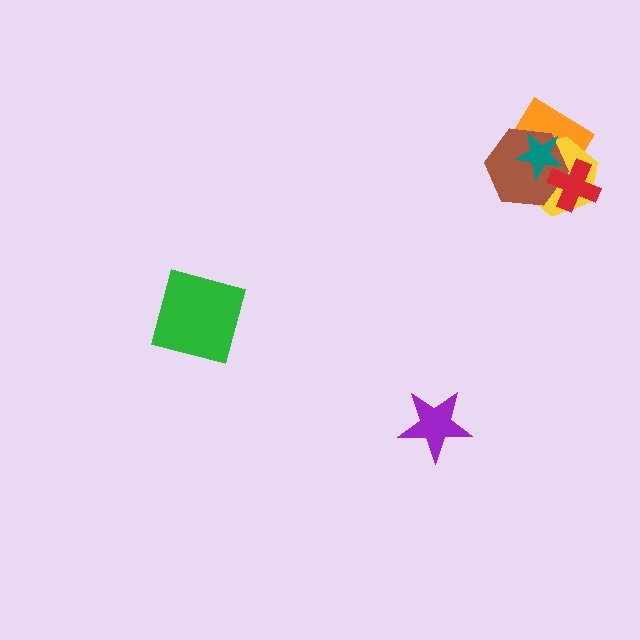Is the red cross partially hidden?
Yes, it is partially covered by another shape.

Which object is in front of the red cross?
The teal star is in front of the red cross.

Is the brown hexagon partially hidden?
Yes, it is partially covered by another shape.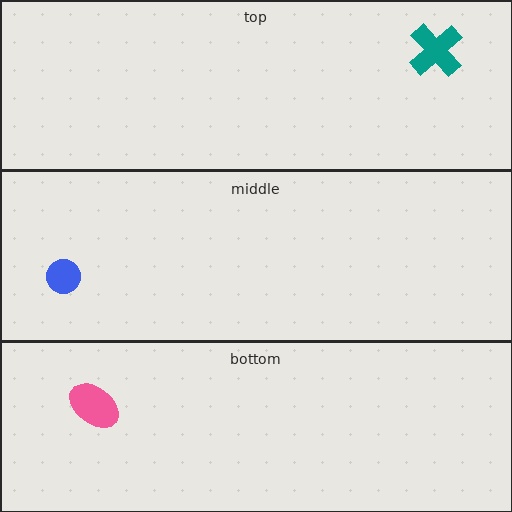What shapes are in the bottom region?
The pink ellipse.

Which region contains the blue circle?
The middle region.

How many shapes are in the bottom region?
1.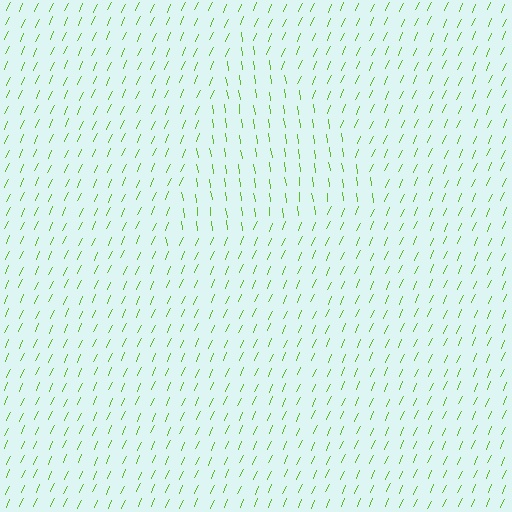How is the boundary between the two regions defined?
The boundary is defined purely by a change in line orientation (approximately 32 degrees difference). All lines are the same color and thickness.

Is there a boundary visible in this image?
Yes, there is a texture boundary formed by a change in line orientation.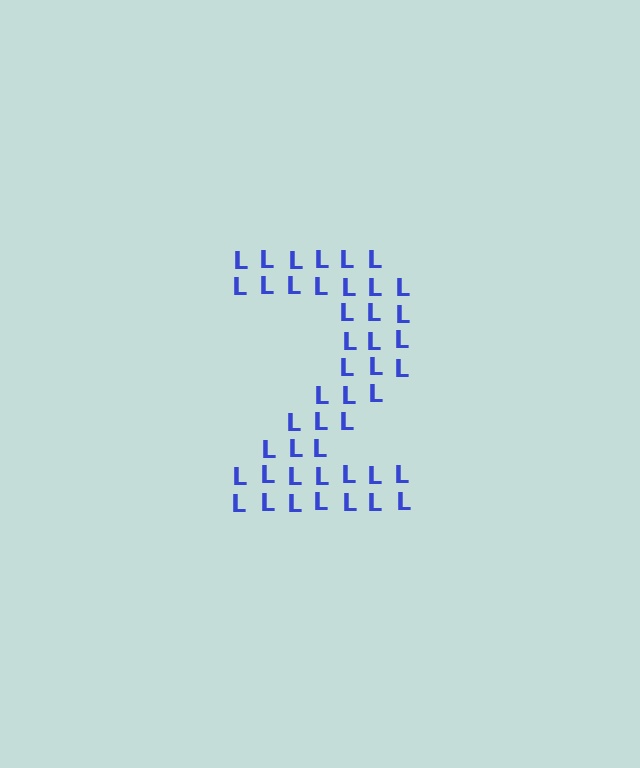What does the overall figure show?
The overall figure shows the digit 2.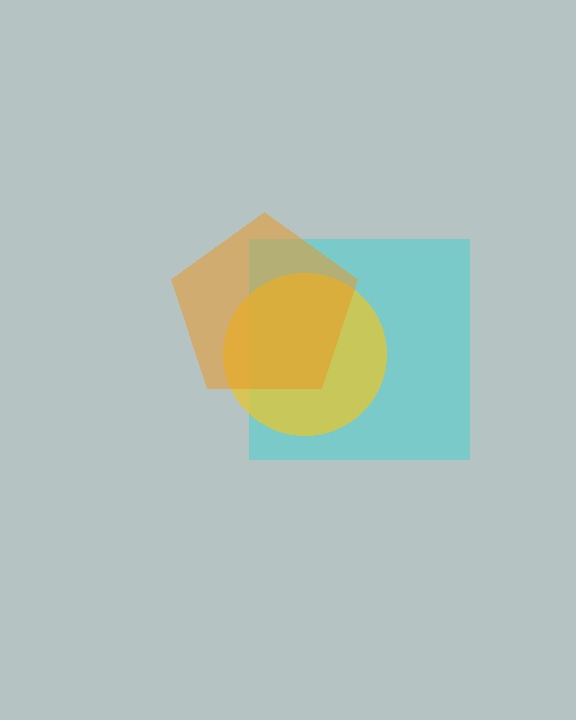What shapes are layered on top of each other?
The layered shapes are: a cyan square, a yellow circle, an orange pentagon.